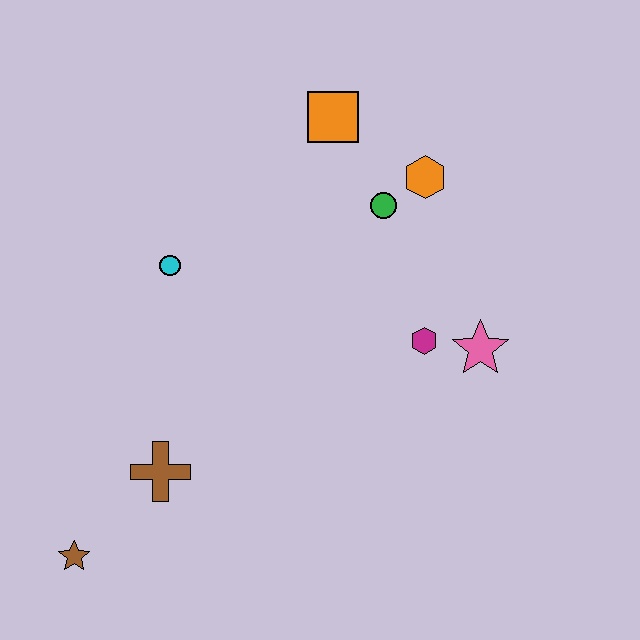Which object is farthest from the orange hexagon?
The brown star is farthest from the orange hexagon.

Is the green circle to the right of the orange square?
Yes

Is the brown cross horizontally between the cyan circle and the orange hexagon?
No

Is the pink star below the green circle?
Yes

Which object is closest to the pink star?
The magenta hexagon is closest to the pink star.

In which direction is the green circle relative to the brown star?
The green circle is above the brown star.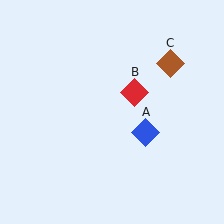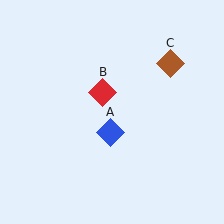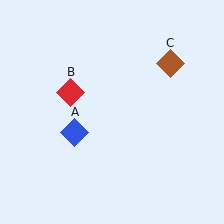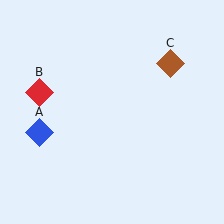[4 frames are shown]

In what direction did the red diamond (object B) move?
The red diamond (object B) moved left.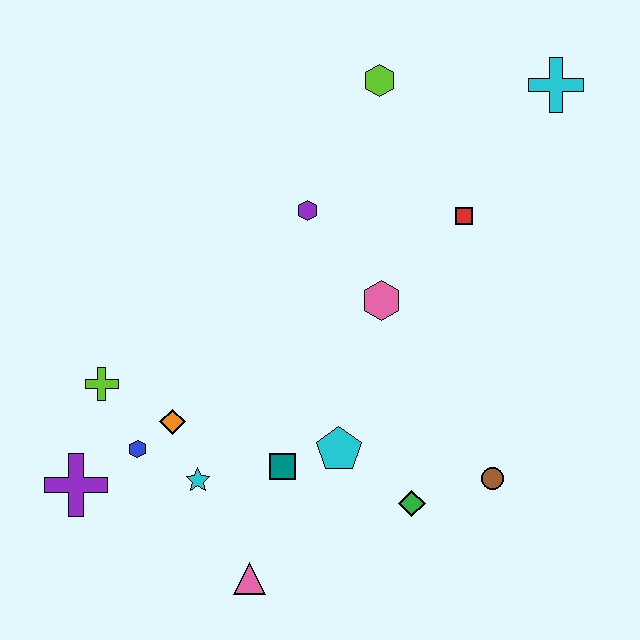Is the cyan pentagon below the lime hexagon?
Yes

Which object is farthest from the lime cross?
The cyan cross is farthest from the lime cross.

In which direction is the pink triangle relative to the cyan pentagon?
The pink triangle is below the cyan pentagon.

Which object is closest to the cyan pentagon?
The teal square is closest to the cyan pentagon.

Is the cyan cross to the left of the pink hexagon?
No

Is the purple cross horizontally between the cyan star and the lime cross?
No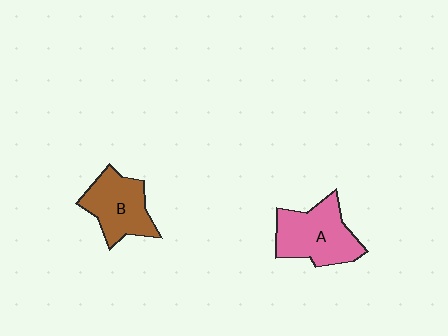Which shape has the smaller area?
Shape B (brown).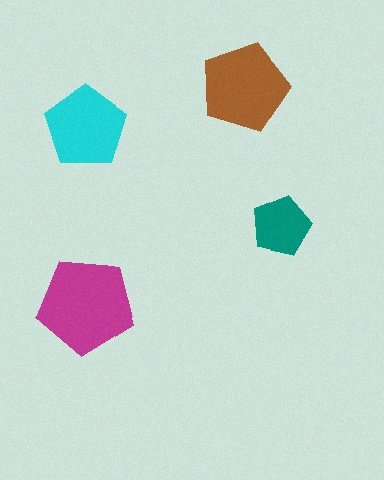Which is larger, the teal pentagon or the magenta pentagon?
The magenta one.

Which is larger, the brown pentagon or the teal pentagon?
The brown one.